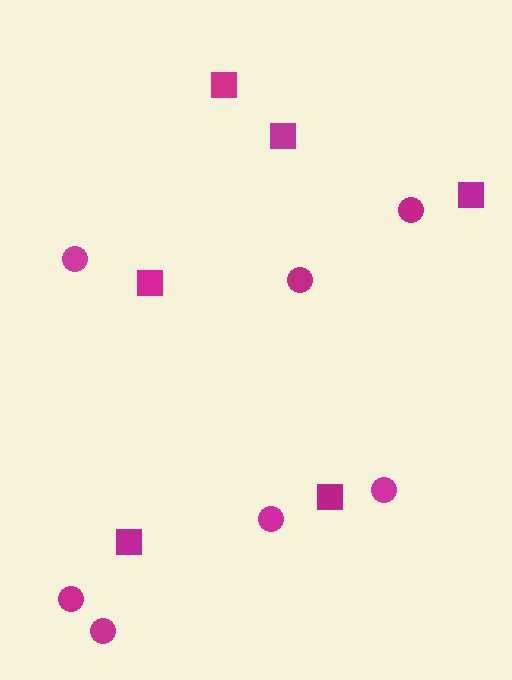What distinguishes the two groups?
There are 2 groups: one group of squares (6) and one group of circles (7).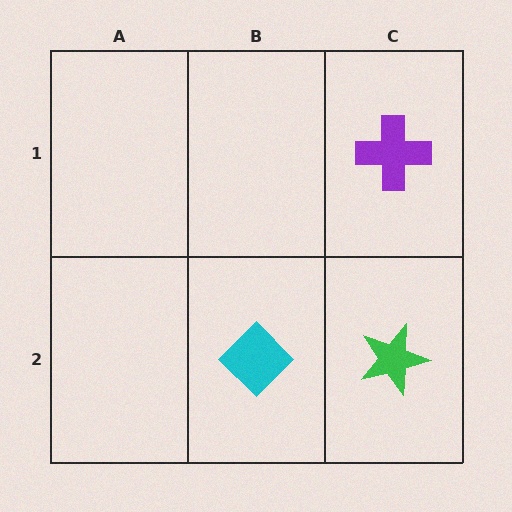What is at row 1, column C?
A purple cross.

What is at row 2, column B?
A cyan diamond.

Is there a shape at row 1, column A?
No, that cell is empty.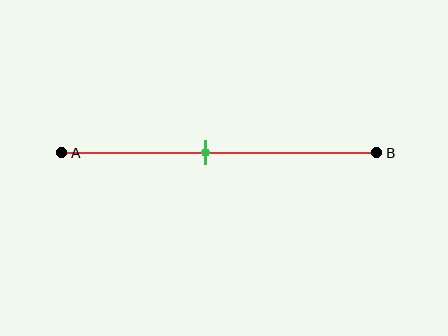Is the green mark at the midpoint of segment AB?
No, the mark is at about 45% from A, not at the 50% midpoint.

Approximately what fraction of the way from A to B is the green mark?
The green mark is approximately 45% of the way from A to B.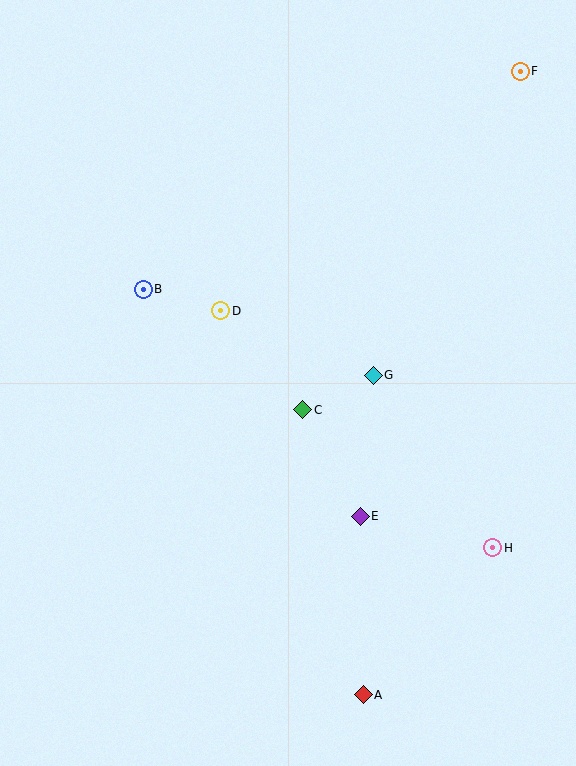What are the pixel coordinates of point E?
Point E is at (360, 516).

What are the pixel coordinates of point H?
Point H is at (493, 548).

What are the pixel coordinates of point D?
Point D is at (221, 311).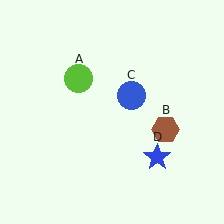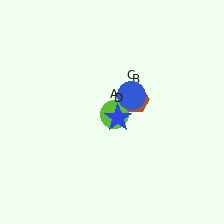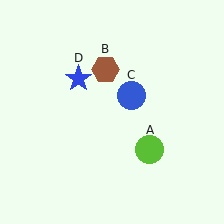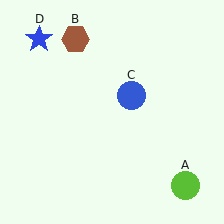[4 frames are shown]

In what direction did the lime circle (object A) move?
The lime circle (object A) moved down and to the right.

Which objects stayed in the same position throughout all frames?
Blue circle (object C) remained stationary.